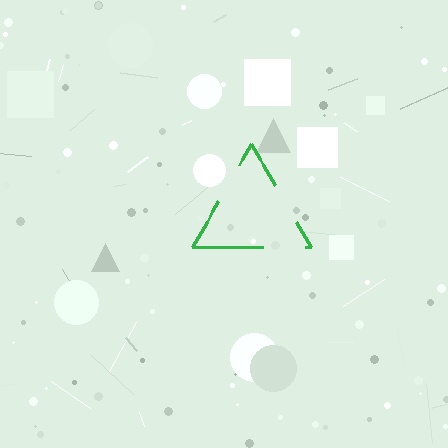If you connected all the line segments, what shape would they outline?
They would outline a triangle.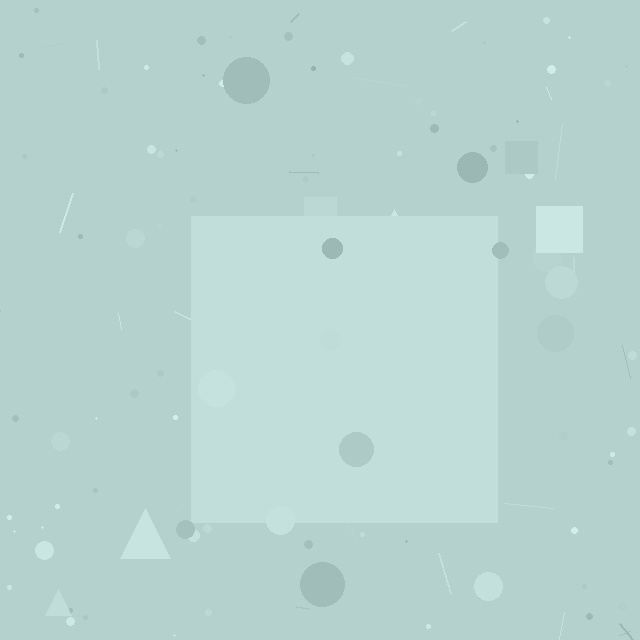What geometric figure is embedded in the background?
A square is embedded in the background.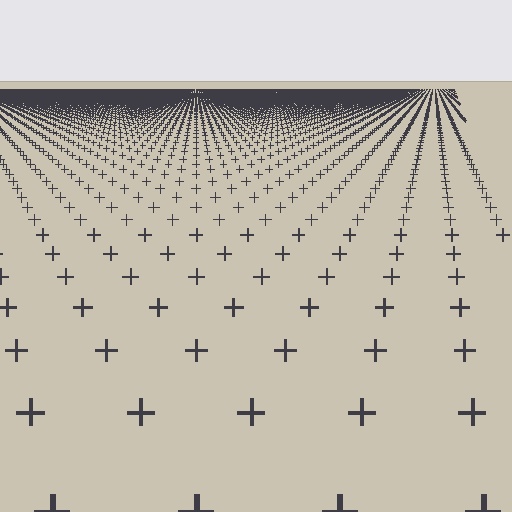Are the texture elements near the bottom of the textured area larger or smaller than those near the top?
Larger. Near the bottom, elements are closer to the viewer and appear at a bigger on-screen size.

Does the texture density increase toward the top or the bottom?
Density increases toward the top.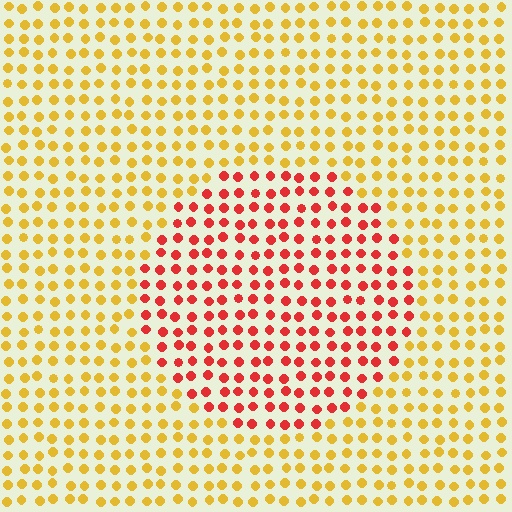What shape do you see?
I see a circle.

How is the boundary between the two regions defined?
The boundary is defined purely by a slight shift in hue (about 48 degrees). Spacing, size, and orientation are identical on both sides.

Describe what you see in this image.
The image is filled with small yellow elements in a uniform arrangement. A circle-shaped region is visible where the elements are tinted to a slightly different hue, forming a subtle color boundary.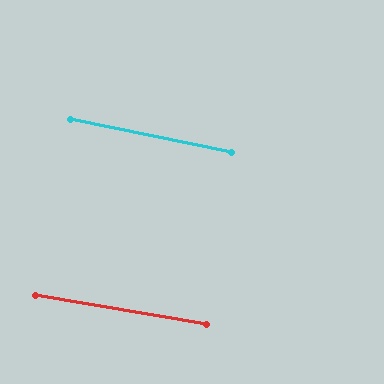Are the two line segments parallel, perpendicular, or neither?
Parallel — their directions differ by only 1.8°.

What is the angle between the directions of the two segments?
Approximately 2 degrees.